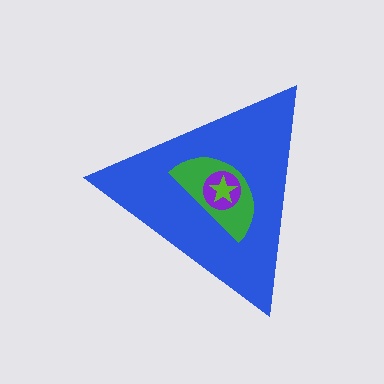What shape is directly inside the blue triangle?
The green semicircle.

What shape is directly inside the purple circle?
The lime star.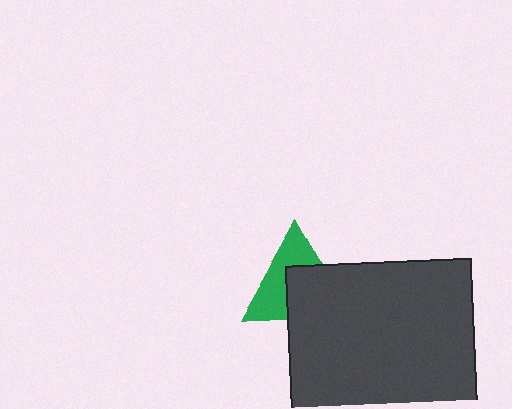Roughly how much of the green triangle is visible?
About half of it is visible (roughly 50%).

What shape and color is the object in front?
The object in front is a dark gray square.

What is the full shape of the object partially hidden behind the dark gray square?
The partially hidden object is a green triangle.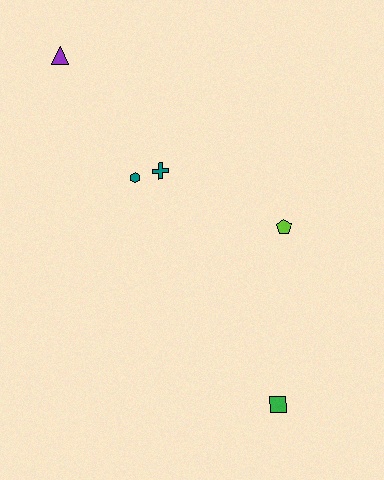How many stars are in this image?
There are no stars.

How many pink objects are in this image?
There are no pink objects.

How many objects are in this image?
There are 5 objects.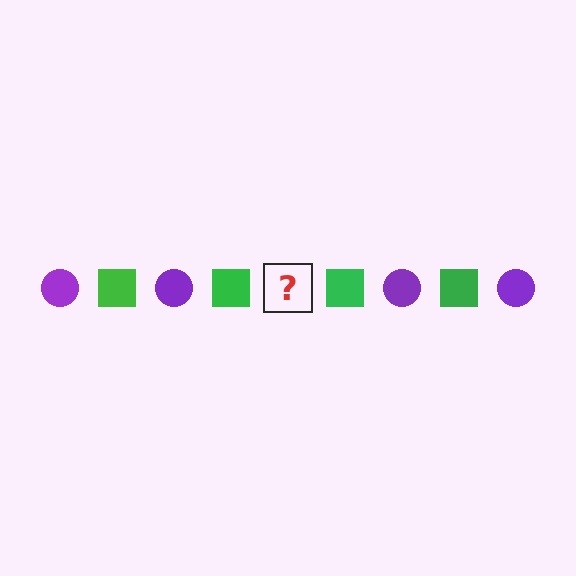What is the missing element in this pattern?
The missing element is a purple circle.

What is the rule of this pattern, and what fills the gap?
The rule is that the pattern alternates between purple circle and green square. The gap should be filled with a purple circle.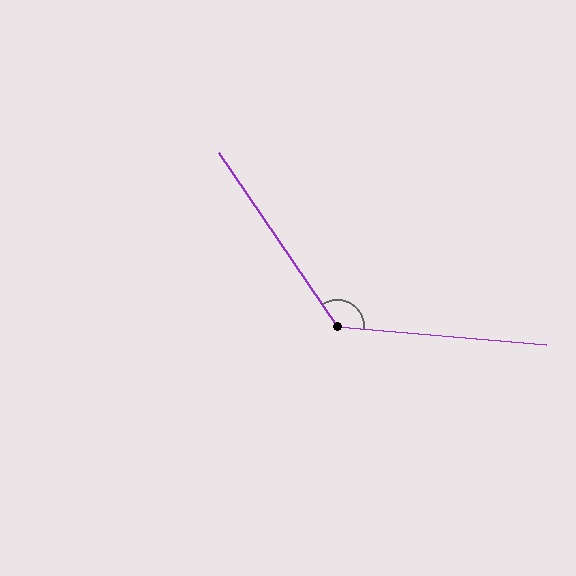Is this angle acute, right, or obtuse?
It is obtuse.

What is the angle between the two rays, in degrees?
Approximately 129 degrees.